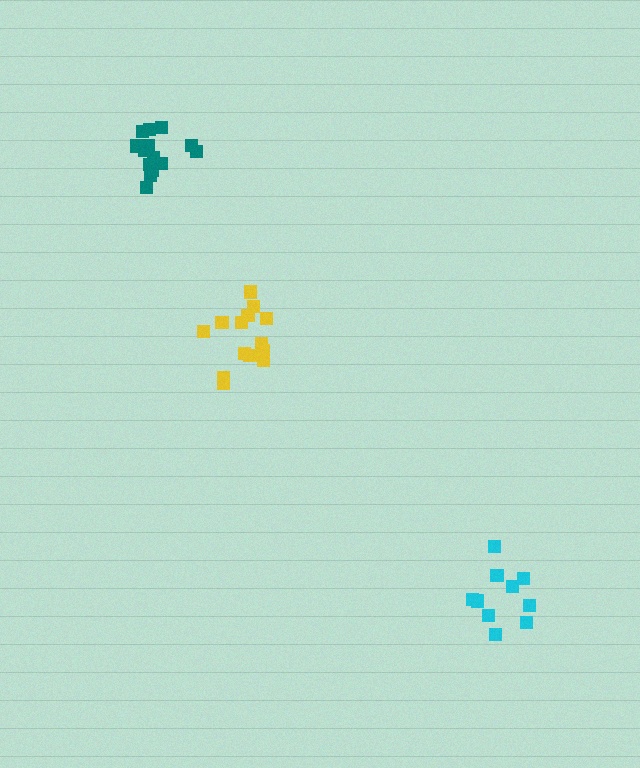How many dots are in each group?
Group 1: 10 dots, Group 2: 14 dots, Group 3: 14 dots (38 total).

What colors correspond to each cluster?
The clusters are colored: cyan, teal, yellow.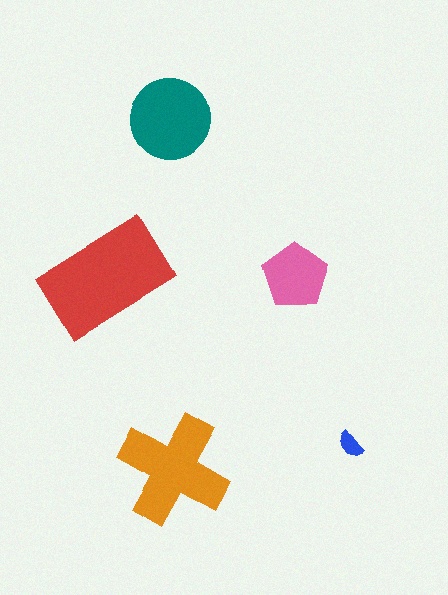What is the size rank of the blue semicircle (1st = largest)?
5th.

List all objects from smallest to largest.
The blue semicircle, the pink pentagon, the teal circle, the orange cross, the red rectangle.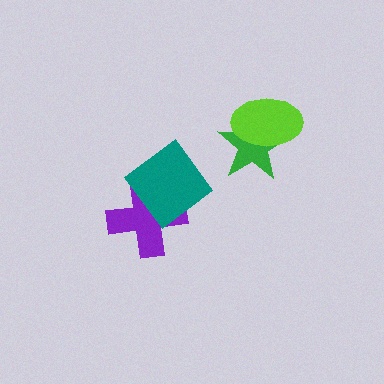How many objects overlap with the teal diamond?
1 object overlaps with the teal diamond.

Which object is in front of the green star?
The lime ellipse is in front of the green star.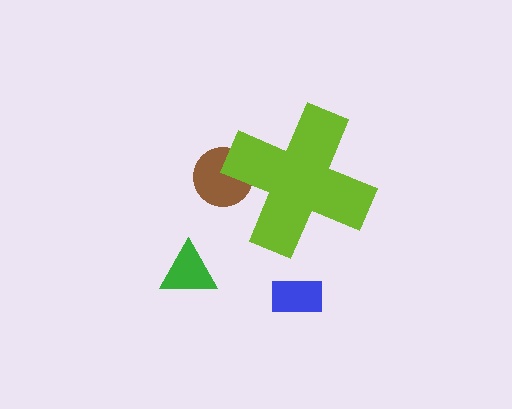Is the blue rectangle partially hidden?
No, the blue rectangle is fully visible.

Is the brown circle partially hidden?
Yes, the brown circle is partially hidden behind the lime cross.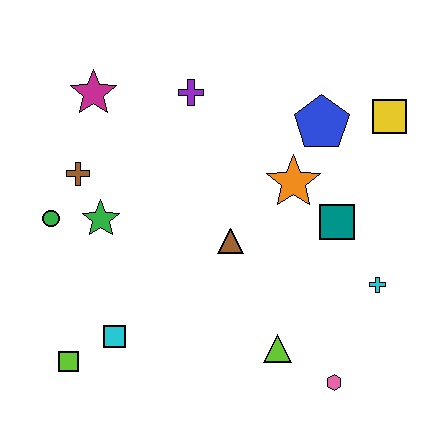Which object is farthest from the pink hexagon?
The magenta star is farthest from the pink hexagon.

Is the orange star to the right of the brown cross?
Yes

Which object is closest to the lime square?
The cyan square is closest to the lime square.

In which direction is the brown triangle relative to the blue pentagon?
The brown triangle is below the blue pentagon.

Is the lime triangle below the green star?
Yes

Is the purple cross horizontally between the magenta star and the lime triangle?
Yes